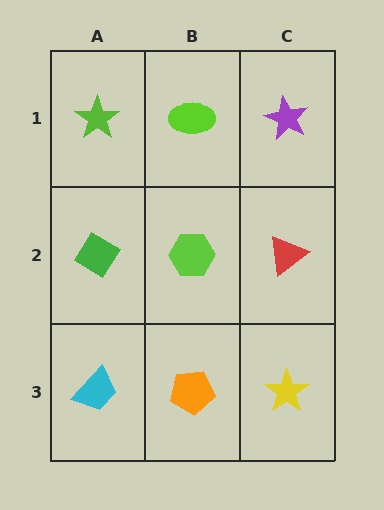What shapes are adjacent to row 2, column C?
A purple star (row 1, column C), a yellow star (row 3, column C), a lime hexagon (row 2, column B).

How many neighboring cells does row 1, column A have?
2.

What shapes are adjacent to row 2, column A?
A lime star (row 1, column A), a cyan trapezoid (row 3, column A), a lime hexagon (row 2, column B).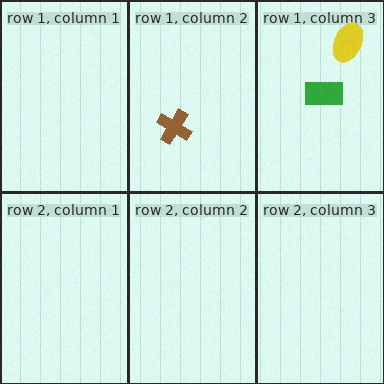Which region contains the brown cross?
The row 1, column 2 region.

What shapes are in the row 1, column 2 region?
The brown cross.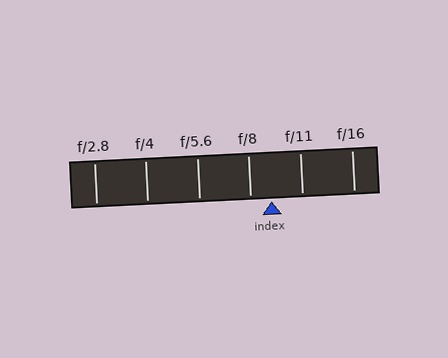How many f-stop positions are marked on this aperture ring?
There are 6 f-stop positions marked.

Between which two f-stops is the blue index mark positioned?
The index mark is between f/8 and f/11.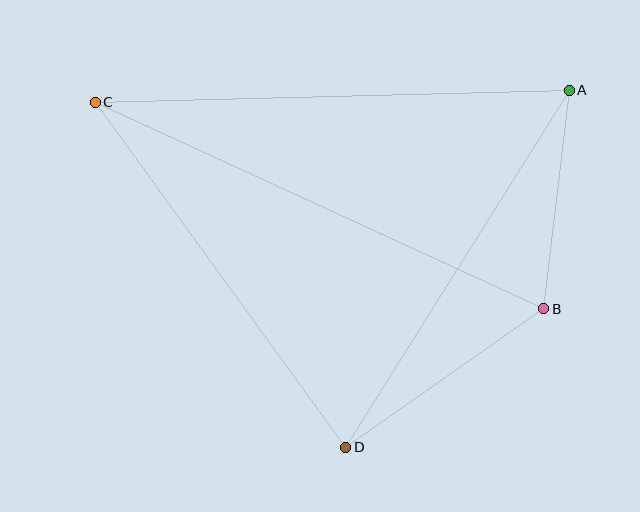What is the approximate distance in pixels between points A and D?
The distance between A and D is approximately 421 pixels.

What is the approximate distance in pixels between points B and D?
The distance between B and D is approximately 241 pixels.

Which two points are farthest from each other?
Points B and C are farthest from each other.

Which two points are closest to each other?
Points A and B are closest to each other.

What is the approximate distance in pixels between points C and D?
The distance between C and D is approximately 426 pixels.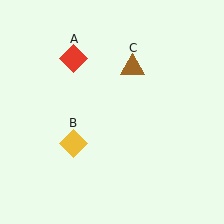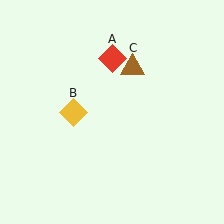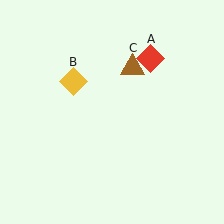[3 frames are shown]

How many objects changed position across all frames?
2 objects changed position: red diamond (object A), yellow diamond (object B).